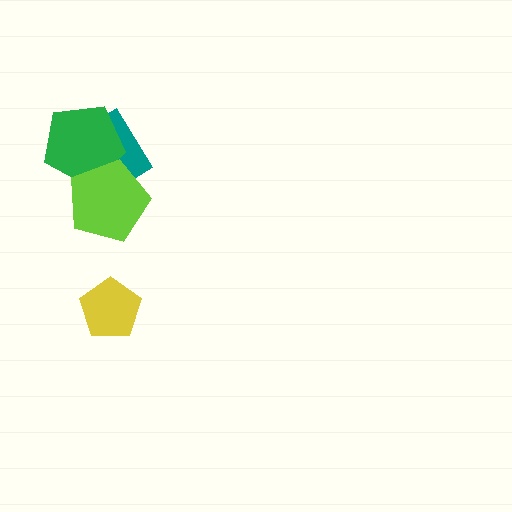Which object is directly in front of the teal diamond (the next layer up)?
The green pentagon is directly in front of the teal diamond.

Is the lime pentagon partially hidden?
No, no other shape covers it.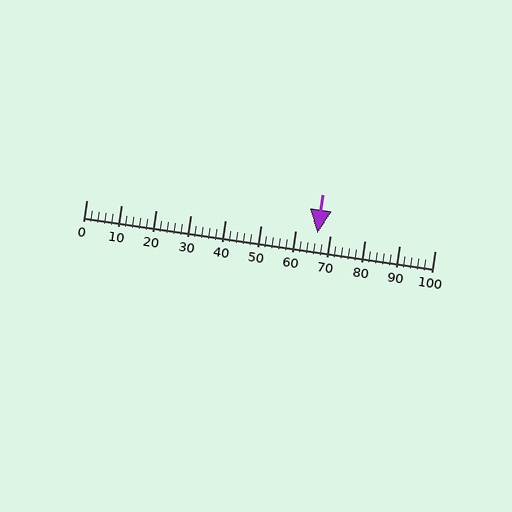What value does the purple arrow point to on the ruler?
The purple arrow points to approximately 66.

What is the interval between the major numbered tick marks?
The major tick marks are spaced 10 units apart.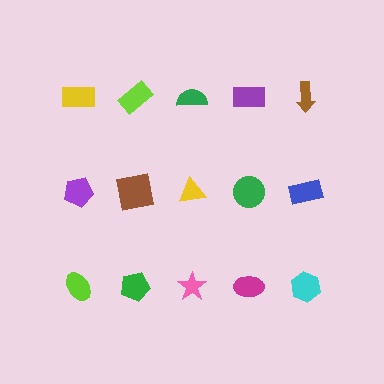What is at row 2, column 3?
A yellow triangle.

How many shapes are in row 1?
5 shapes.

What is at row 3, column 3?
A pink star.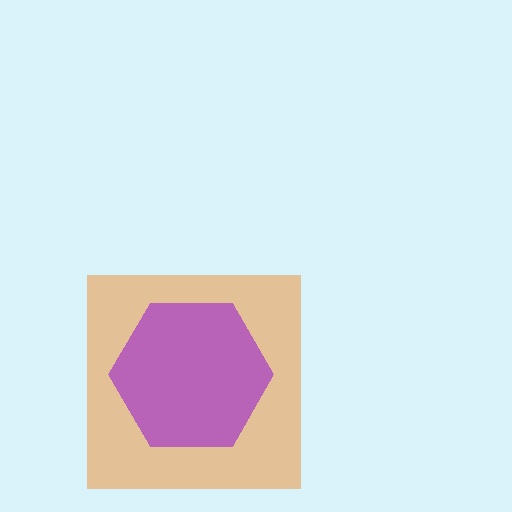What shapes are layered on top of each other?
The layered shapes are: an orange square, a purple hexagon.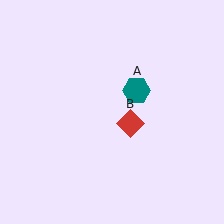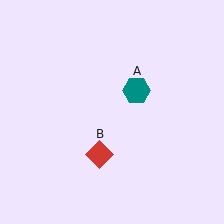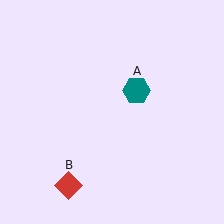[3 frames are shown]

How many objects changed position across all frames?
1 object changed position: red diamond (object B).